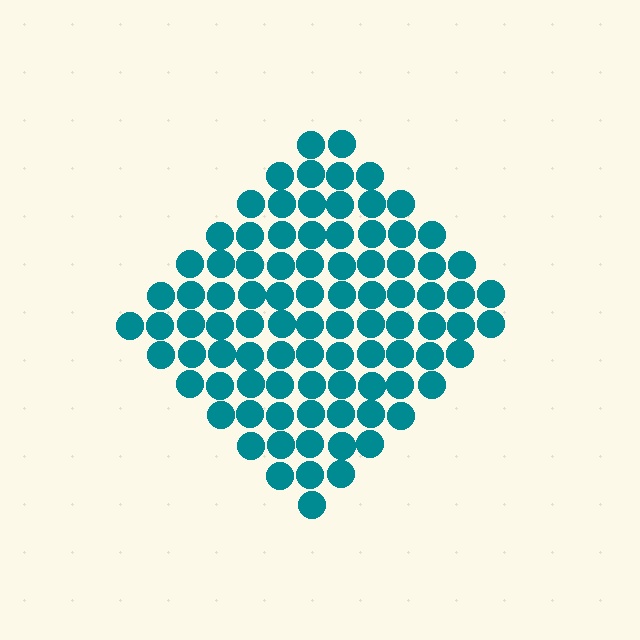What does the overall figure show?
The overall figure shows a diamond.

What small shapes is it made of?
It is made of small circles.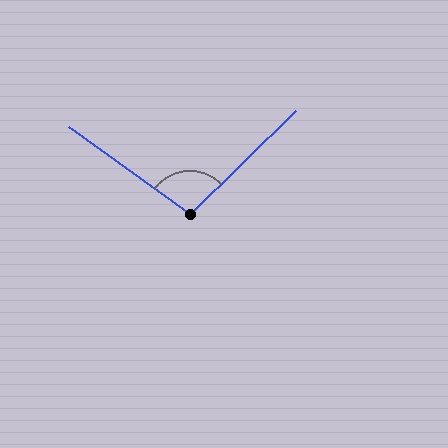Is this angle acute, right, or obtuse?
It is obtuse.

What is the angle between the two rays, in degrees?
Approximately 100 degrees.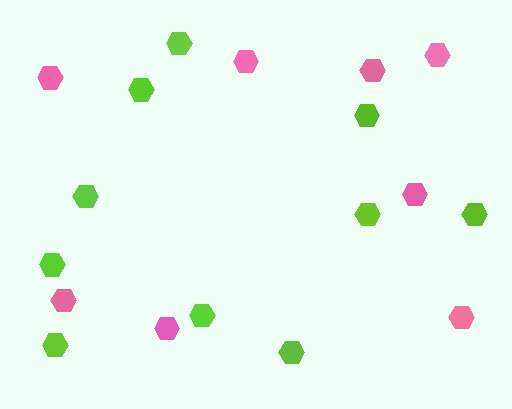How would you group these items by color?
There are 2 groups: one group of lime hexagons (10) and one group of pink hexagons (8).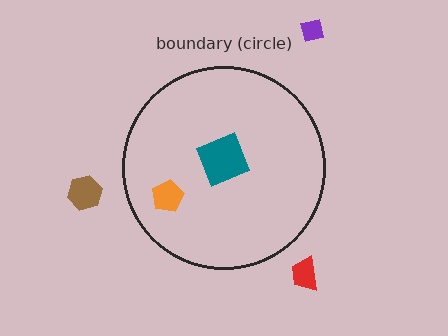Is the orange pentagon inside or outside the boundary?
Inside.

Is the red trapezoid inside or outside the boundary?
Outside.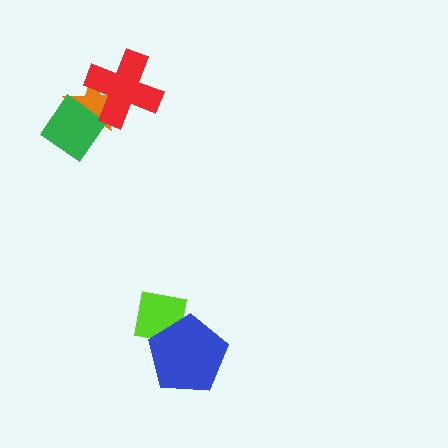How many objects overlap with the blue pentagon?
1 object overlaps with the blue pentagon.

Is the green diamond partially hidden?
Yes, it is partially covered by another shape.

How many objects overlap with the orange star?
2 objects overlap with the orange star.